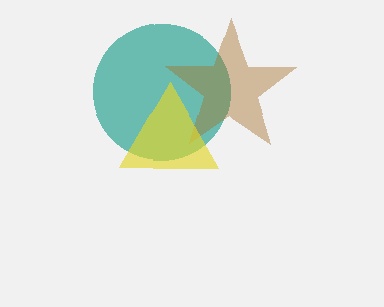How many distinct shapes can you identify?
There are 3 distinct shapes: a teal circle, a brown star, a yellow triangle.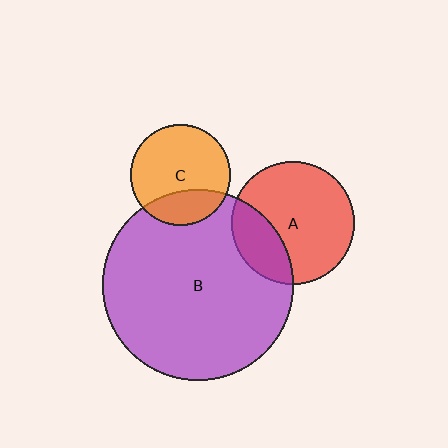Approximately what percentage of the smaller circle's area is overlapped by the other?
Approximately 25%.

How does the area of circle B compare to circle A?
Approximately 2.4 times.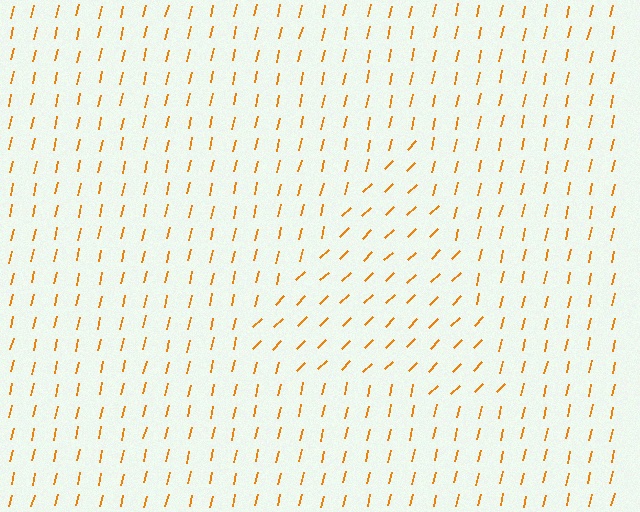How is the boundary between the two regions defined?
The boundary is defined purely by a change in line orientation (approximately 33 degrees difference). All lines are the same color and thickness.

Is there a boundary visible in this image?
Yes, there is a texture boundary formed by a change in line orientation.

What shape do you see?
I see a triangle.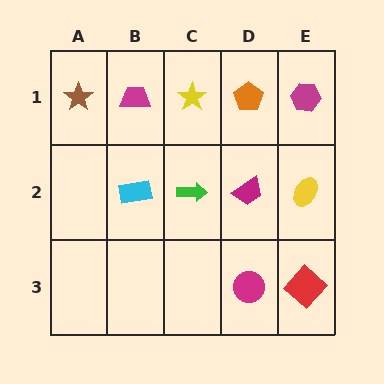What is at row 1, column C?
A yellow star.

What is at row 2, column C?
A green arrow.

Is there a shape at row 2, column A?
No, that cell is empty.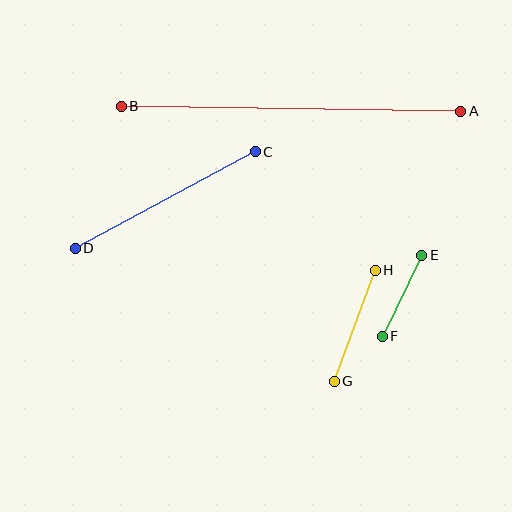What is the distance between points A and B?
The distance is approximately 339 pixels.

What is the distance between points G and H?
The distance is approximately 119 pixels.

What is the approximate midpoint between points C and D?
The midpoint is at approximately (165, 200) pixels.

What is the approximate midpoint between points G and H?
The midpoint is at approximately (355, 326) pixels.